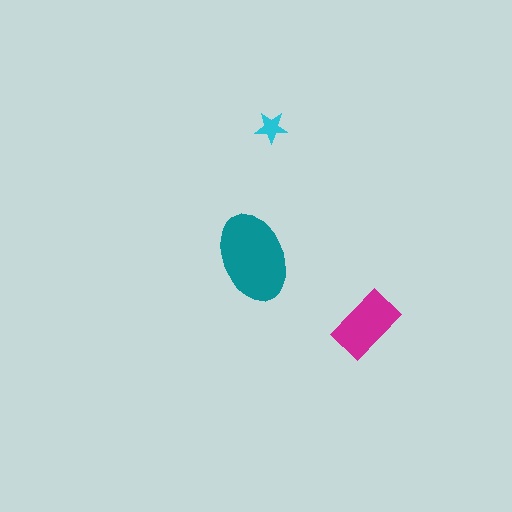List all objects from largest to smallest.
The teal ellipse, the magenta rectangle, the cyan star.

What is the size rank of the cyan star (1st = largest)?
3rd.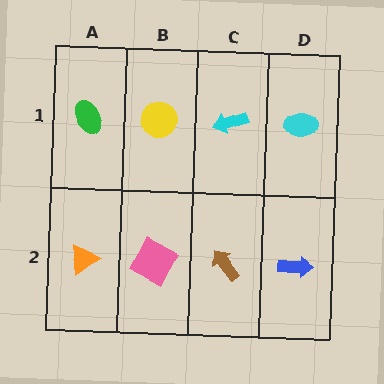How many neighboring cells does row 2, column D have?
2.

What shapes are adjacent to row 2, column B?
A yellow circle (row 1, column B), an orange triangle (row 2, column A), a brown arrow (row 2, column C).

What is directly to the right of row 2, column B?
A brown arrow.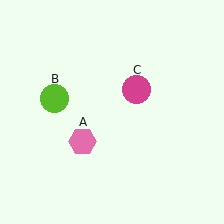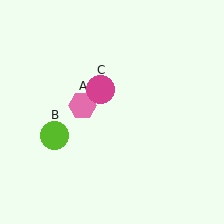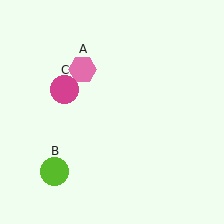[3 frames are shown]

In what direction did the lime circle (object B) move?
The lime circle (object B) moved down.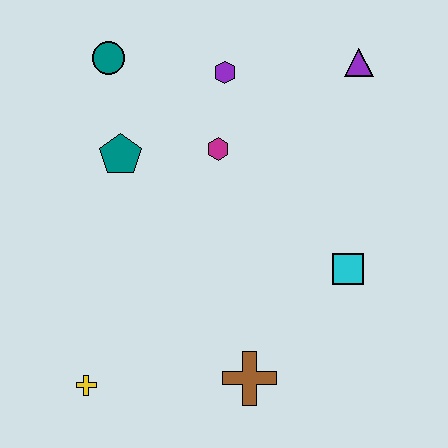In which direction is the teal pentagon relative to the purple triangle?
The teal pentagon is to the left of the purple triangle.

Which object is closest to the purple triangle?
The purple hexagon is closest to the purple triangle.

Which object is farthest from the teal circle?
The brown cross is farthest from the teal circle.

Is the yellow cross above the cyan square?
No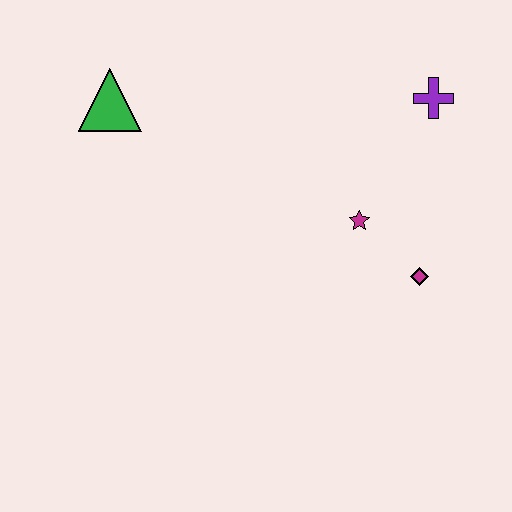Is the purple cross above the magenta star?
Yes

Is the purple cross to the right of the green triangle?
Yes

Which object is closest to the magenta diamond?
The magenta star is closest to the magenta diamond.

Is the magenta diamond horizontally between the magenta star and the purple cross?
Yes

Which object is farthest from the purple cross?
The green triangle is farthest from the purple cross.